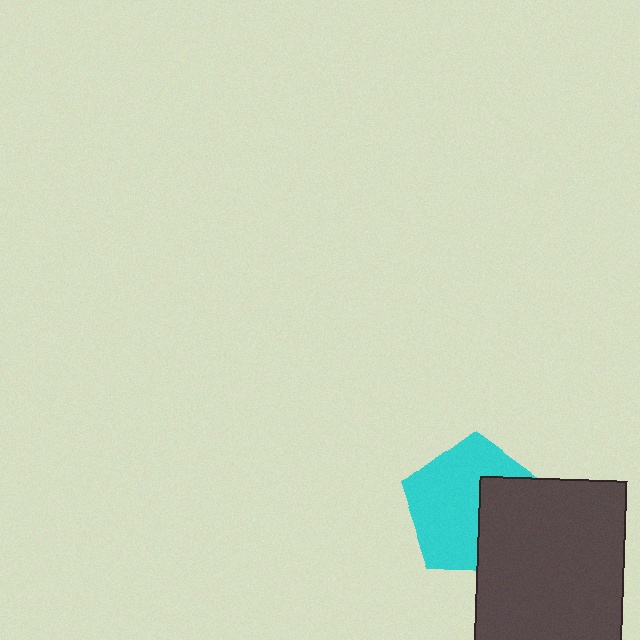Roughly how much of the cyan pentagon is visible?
About half of it is visible (roughly 63%).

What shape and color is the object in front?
The object in front is a dark gray rectangle.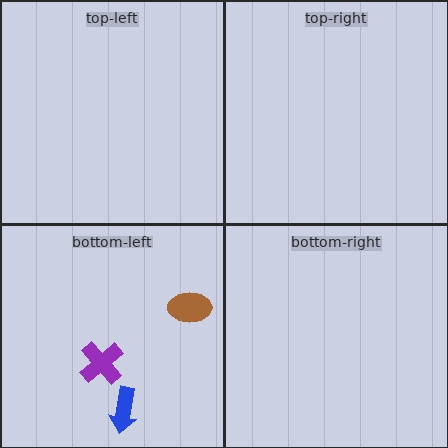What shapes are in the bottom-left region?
The blue arrow, the brown ellipse, the purple cross.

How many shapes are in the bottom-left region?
3.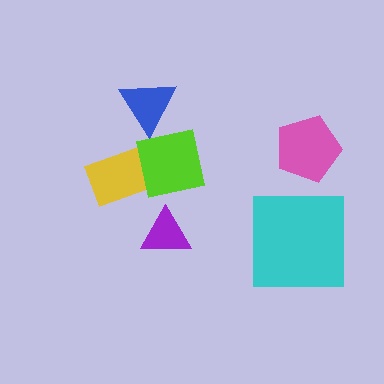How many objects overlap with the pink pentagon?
0 objects overlap with the pink pentagon.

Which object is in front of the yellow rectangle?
The lime square is in front of the yellow rectangle.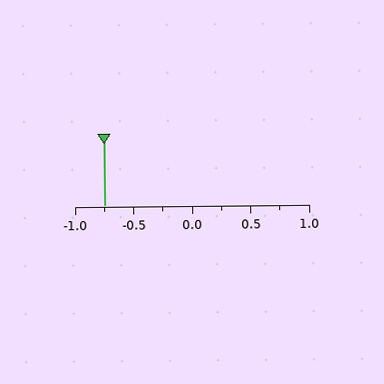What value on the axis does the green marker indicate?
The marker indicates approximately -0.75.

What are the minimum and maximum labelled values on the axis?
The axis runs from -1.0 to 1.0.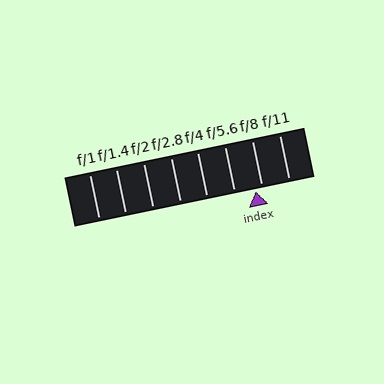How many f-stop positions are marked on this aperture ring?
There are 8 f-stop positions marked.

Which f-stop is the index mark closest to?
The index mark is closest to f/8.